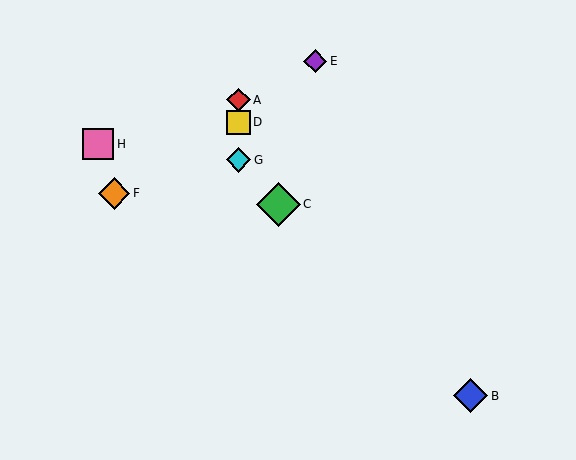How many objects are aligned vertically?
3 objects (A, D, G) are aligned vertically.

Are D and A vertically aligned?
Yes, both are at x≈238.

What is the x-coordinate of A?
Object A is at x≈238.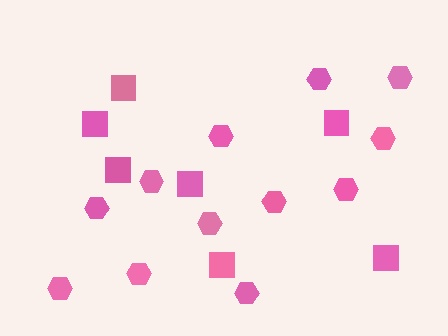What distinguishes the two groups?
There are 2 groups: one group of hexagons (12) and one group of squares (7).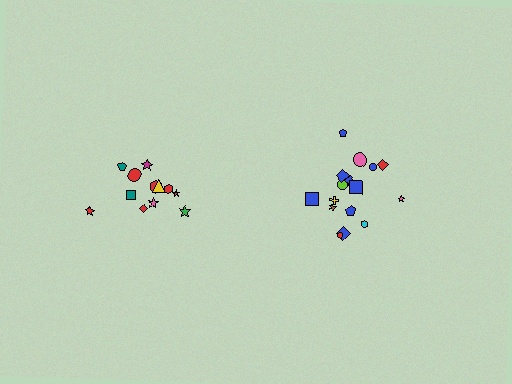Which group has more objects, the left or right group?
The right group.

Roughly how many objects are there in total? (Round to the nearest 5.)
Roughly 30 objects in total.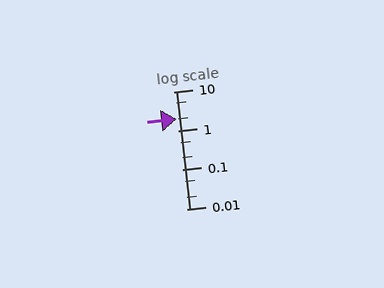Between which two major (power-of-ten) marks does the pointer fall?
The pointer is between 1 and 10.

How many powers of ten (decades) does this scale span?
The scale spans 3 decades, from 0.01 to 10.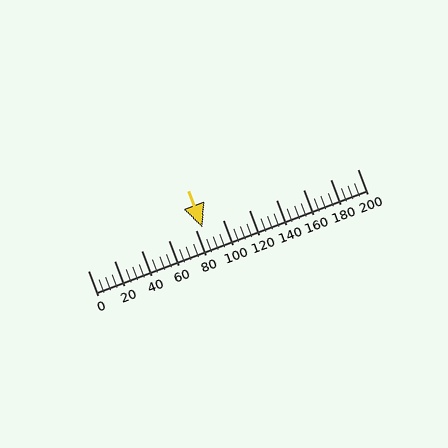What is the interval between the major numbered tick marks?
The major tick marks are spaced 20 units apart.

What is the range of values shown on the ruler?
The ruler shows values from 0 to 200.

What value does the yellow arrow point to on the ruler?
The yellow arrow points to approximately 85.